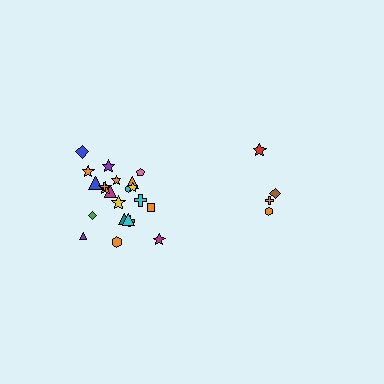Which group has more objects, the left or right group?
The left group.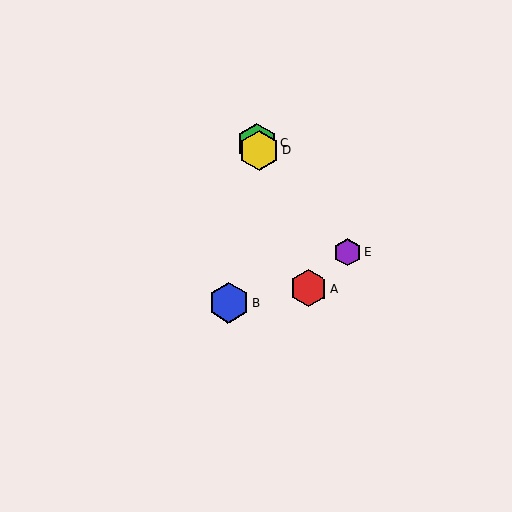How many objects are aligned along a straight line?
3 objects (A, C, D) are aligned along a straight line.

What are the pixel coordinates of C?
Object C is at (256, 143).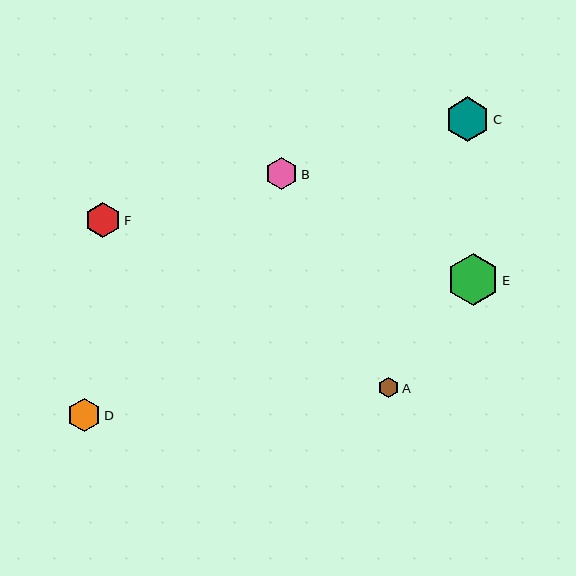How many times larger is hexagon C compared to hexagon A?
Hexagon C is approximately 2.2 times the size of hexagon A.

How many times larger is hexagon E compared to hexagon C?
Hexagon E is approximately 1.2 times the size of hexagon C.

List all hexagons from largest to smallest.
From largest to smallest: E, C, F, D, B, A.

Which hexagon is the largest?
Hexagon E is the largest with a size of approximately 52 pixels.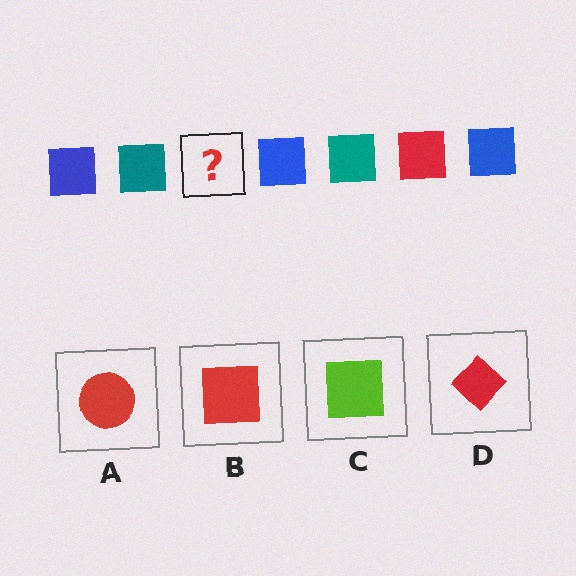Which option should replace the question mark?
Option B.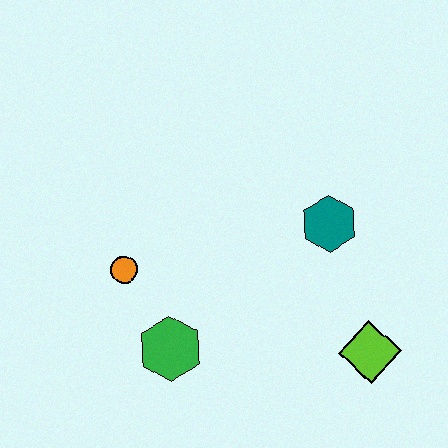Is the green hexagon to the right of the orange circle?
Yes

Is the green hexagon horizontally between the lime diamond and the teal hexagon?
No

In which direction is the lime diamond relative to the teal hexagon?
The lime diamond is below the teal hexagon.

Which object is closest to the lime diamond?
The teal hexagon is closest to the lime diamond.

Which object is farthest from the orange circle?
The lime diamond is farthest from the orange circle.